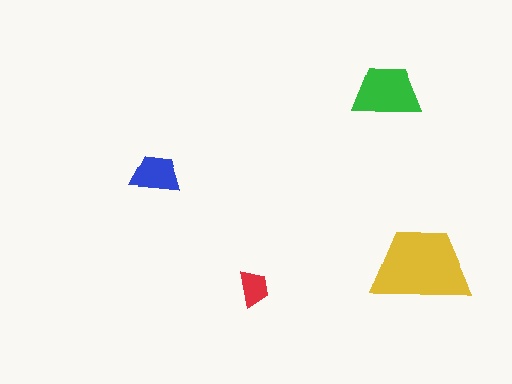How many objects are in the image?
There are 4 objects in the image.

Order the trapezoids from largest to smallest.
the yellow one, the green one, the blue one, the red one.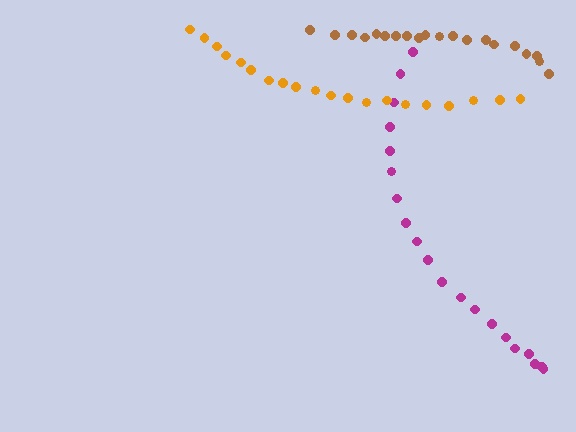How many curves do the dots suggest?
There are 3 distinct paths.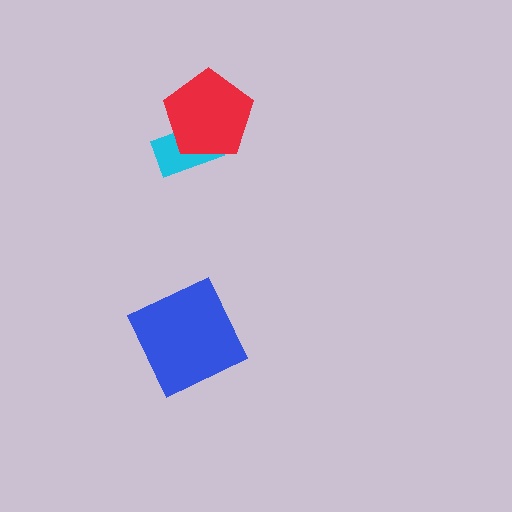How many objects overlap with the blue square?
0 objects overlap with the blue square.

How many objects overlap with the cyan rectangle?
1 object overlaps with the cyan rectangle.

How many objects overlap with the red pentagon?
1 object overlaps with the red pentagon.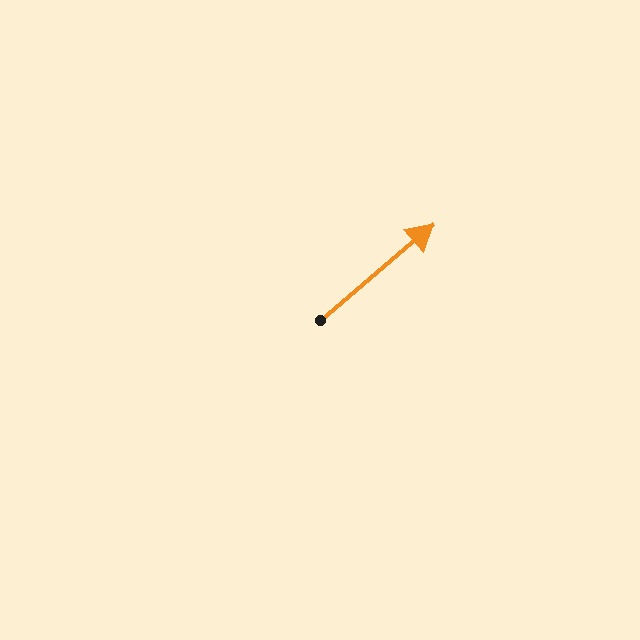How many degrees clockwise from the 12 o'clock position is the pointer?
Approximately 50 degrees.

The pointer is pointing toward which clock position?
Roughly 2 o'clock.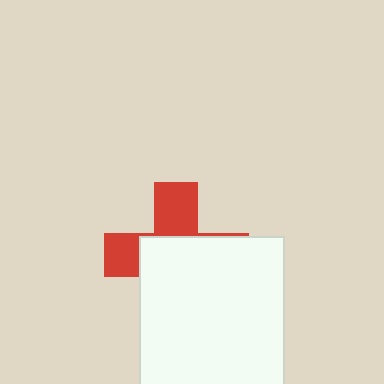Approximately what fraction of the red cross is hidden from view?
Roughly 62% of the red cross is hidden behind the white rectangle.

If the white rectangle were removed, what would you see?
You would see the complete red cross.